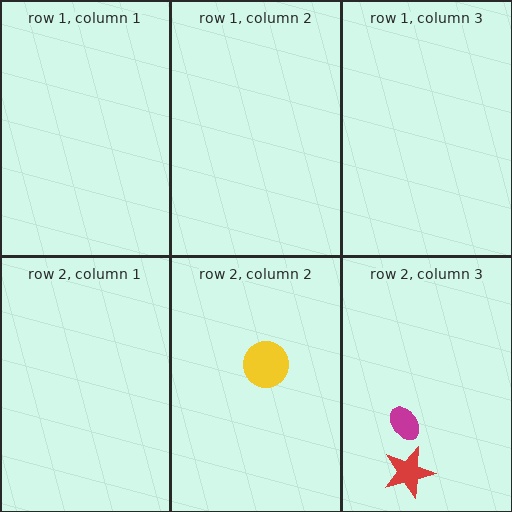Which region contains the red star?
The row 2, column 3 region.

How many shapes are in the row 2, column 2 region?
1.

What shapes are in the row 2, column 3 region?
The magenta ellipse, the red star.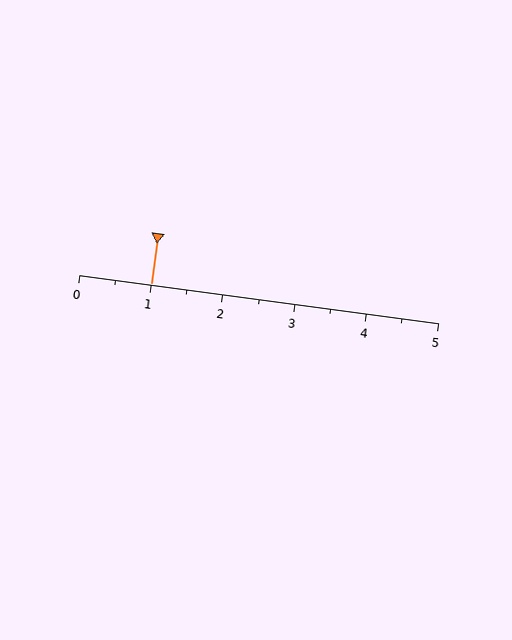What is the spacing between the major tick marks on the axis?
The major ticks are spaced 1 apart.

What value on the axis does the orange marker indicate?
The marker indicates approximately 1.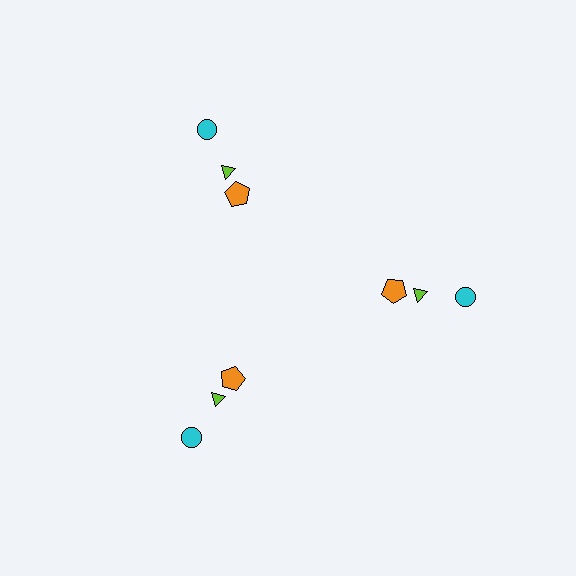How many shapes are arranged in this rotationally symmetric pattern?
There are 9 shapes, arranged in 3 groups of 3.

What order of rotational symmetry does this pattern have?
This pattern has 3-fold rotational symmetry.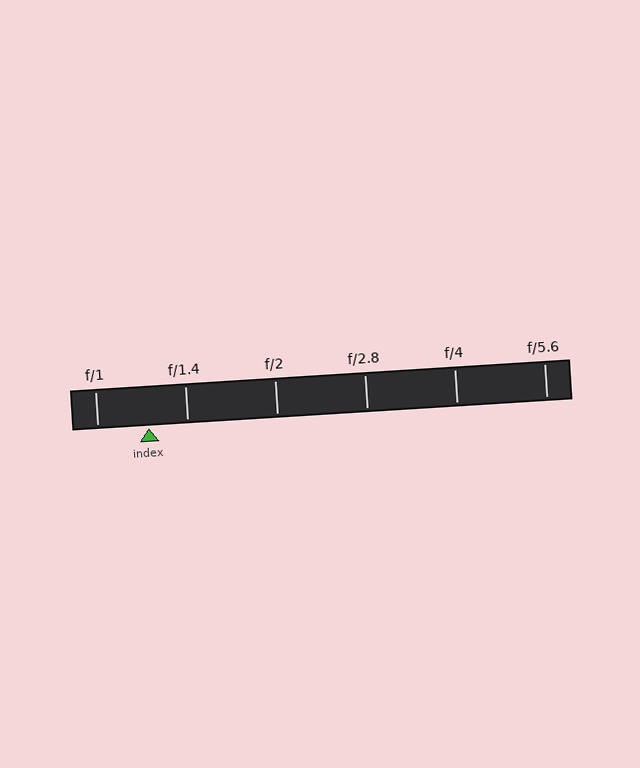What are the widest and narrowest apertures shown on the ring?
The widest aperture shown is f/1 and the narrowest is f/5.6.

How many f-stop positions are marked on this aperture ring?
There are 6 f-stop positions marked.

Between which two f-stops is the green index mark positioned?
The index mark is between f/1 and f/1.4.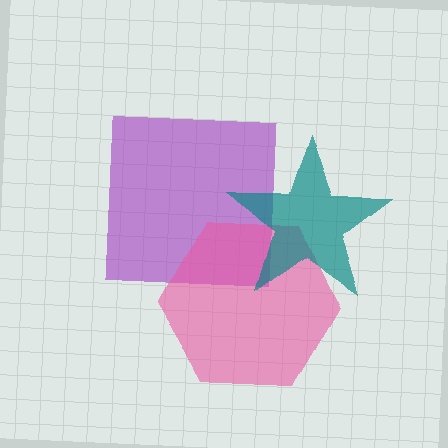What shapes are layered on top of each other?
The layered shapes are: a purple square, a pink hexagon, a teal star.